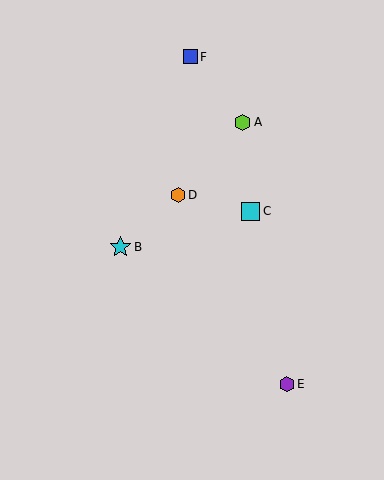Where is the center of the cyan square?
The center of the cyan square is at (251, 211).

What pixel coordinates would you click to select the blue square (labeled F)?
Click at (191, 57) to select the blue square F.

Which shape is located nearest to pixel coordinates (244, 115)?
The lime hexagon (labeled A) at (243, 122) is nearest to that location.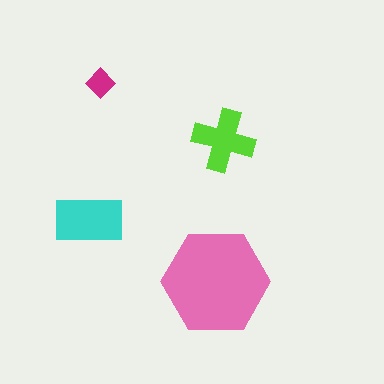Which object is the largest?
The pink hexagon.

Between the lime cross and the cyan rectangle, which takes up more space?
The cyan rectangle.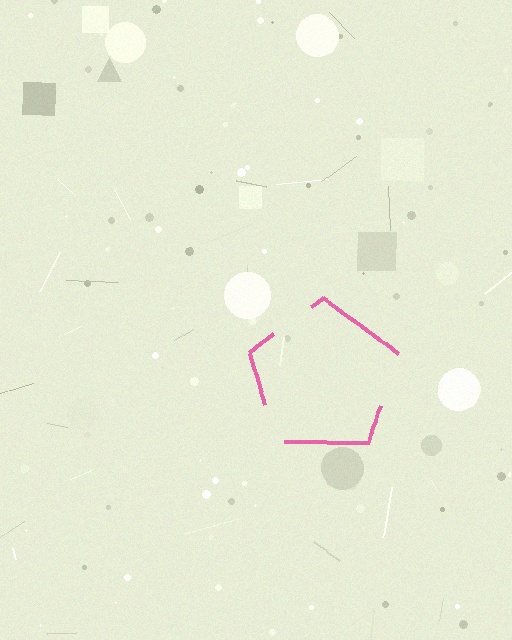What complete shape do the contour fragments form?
The contour fragments form a pentagon.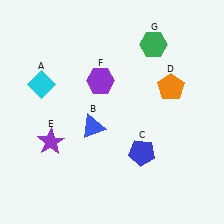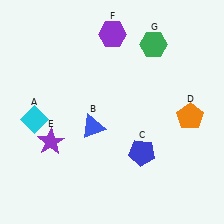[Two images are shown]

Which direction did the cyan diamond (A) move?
The cyan diamond (A) moved down.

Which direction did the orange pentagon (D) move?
The orange pentagon (D) moved down.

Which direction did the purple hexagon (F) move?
The purple hexagon (F) moved up.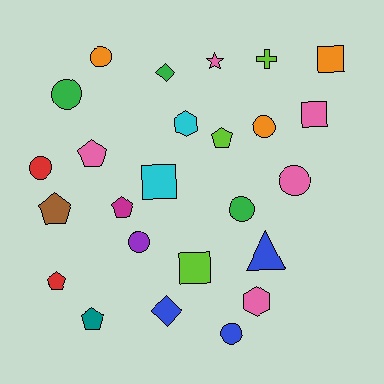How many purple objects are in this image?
There is 1 purple object.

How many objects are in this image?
There are 25 objects.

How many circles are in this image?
There are 8 circles.